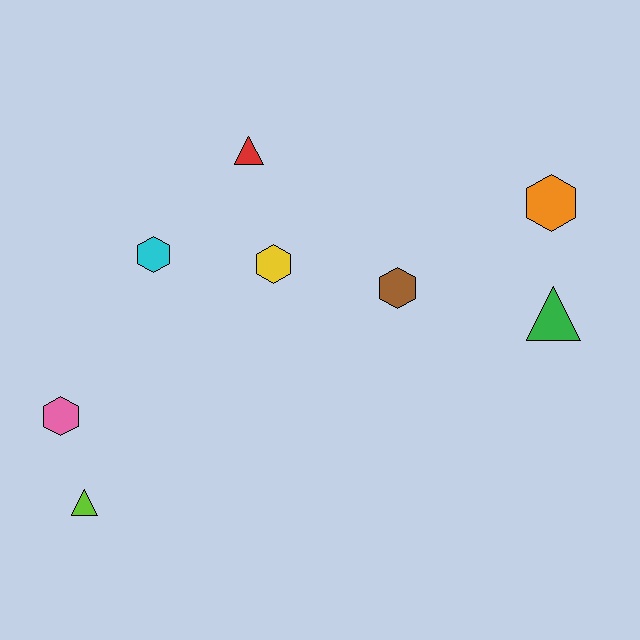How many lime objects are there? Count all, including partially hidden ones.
There is 1 lime object.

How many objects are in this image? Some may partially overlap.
There are 8 objects.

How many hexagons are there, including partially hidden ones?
There are 5 hexagons.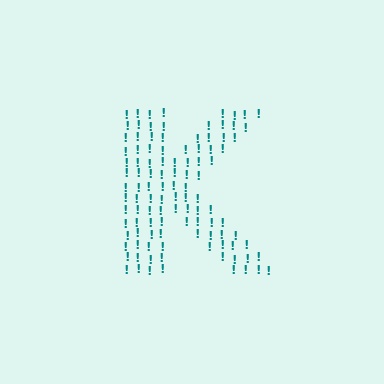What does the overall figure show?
The overall figure shows the letter K.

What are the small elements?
The small elements are exclamation marks.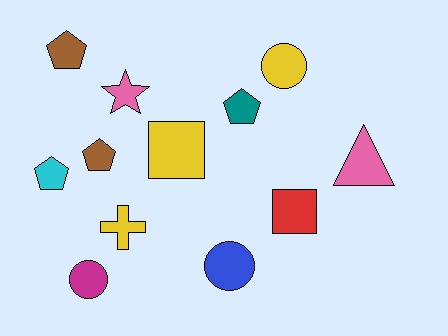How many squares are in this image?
There are 2 squares.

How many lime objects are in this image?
There are no lime objects.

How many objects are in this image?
There are 12 objects.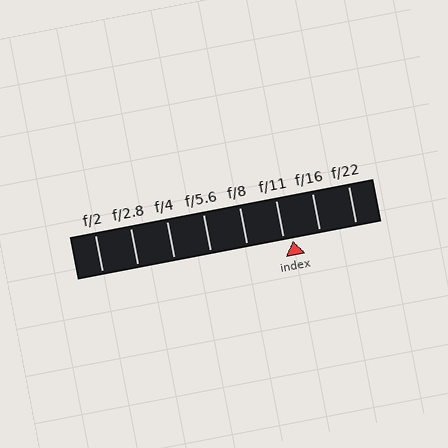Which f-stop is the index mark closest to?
The index mark is closest to f/11.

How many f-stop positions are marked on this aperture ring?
There are 8 f-stop positions marked.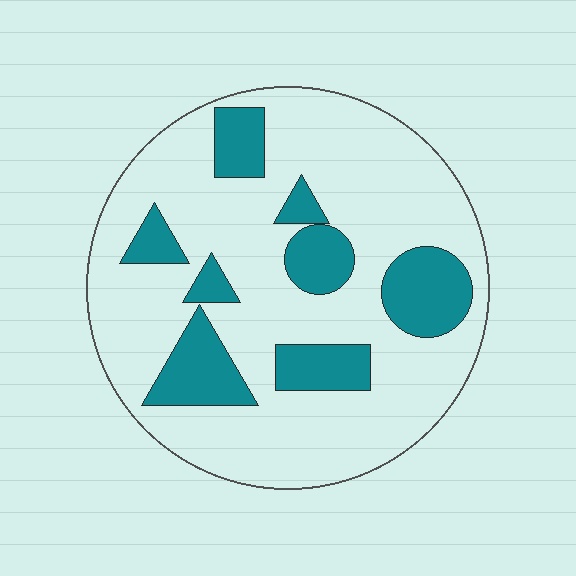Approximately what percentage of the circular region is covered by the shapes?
Approximately 25%.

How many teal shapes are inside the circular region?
8.